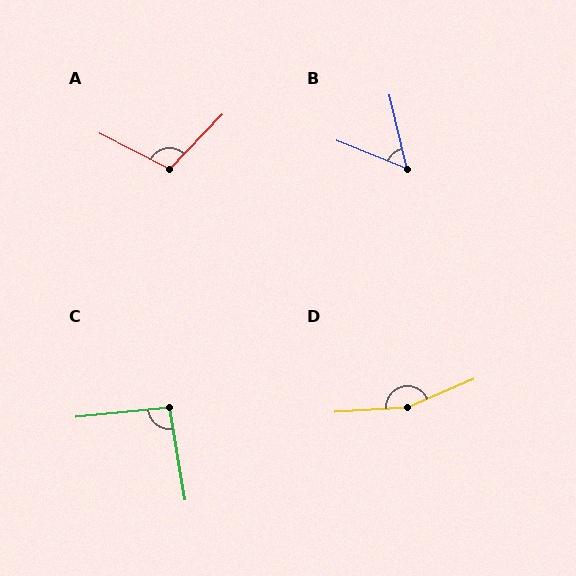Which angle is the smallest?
B, at approximately 55 degrees.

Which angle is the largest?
D, at approximately 161 degrees.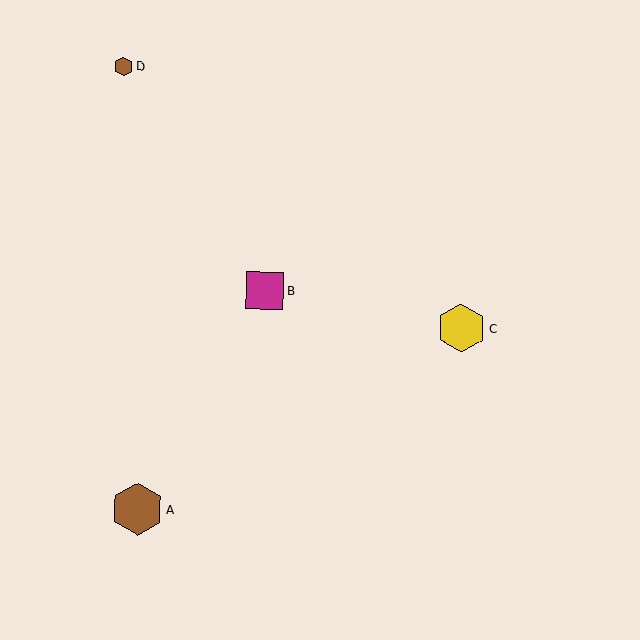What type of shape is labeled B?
Shape B is a magenta square.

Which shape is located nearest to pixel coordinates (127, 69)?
The brown hexagon (labeled D) at (124, 66) is nearest to that location.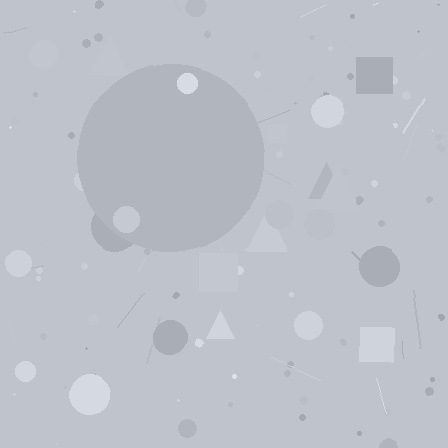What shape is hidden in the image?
A circle is hidden in the image.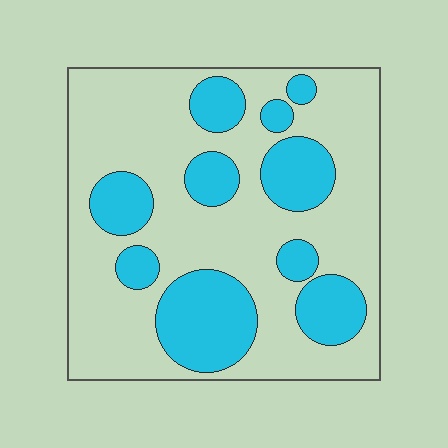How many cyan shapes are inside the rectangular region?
10.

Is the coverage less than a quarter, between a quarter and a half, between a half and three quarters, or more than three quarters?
Between a quarter and a half.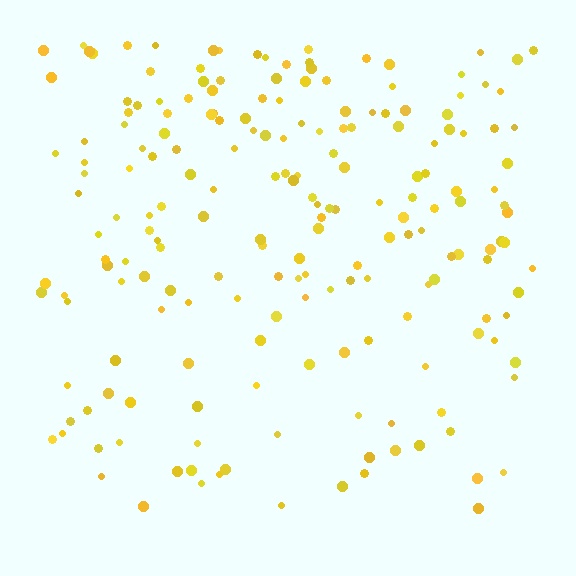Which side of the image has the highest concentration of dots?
The top.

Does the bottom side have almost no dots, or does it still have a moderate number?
Still a moderate number, just noticeably fewer than the top.